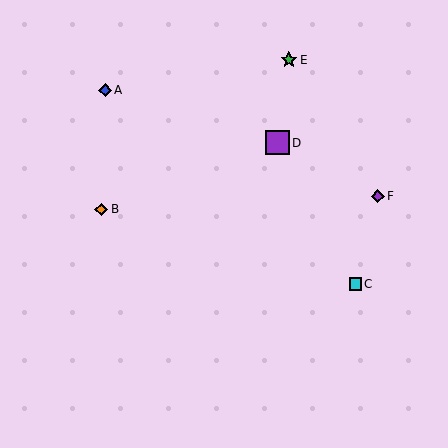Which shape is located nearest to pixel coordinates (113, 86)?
The blue diamond (labeled A) at (105, 90) is nearest to that location.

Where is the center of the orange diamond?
The center of the orange diamond is at (101, 209).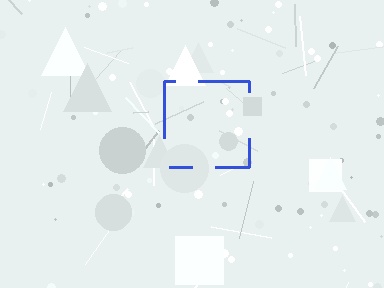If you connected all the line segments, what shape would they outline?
They would outline a square.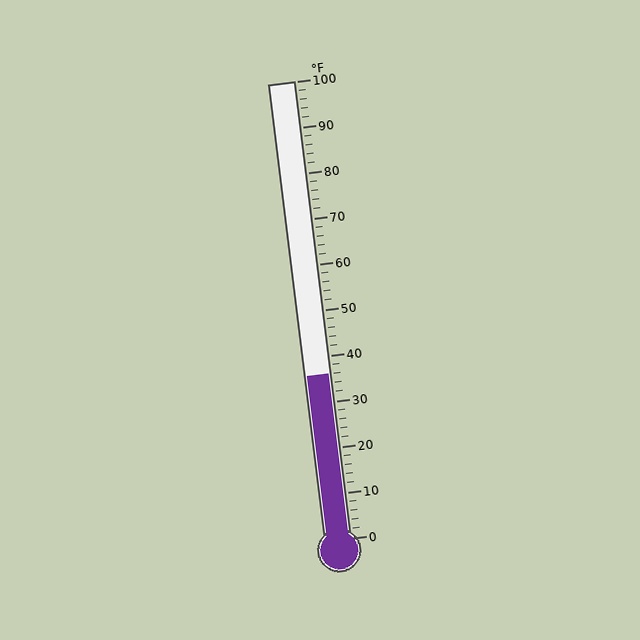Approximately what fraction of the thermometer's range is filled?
The thermometer is filled to approximately 35% of its range.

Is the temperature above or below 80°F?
The temperature is below 80°F.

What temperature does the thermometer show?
The thermometer shows approximately 36°F.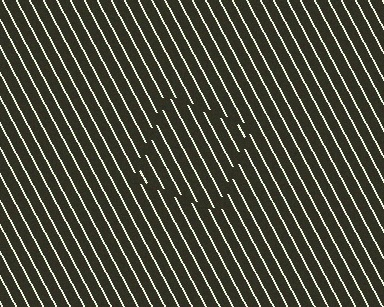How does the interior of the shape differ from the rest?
The interior of the shape contains the same grating, shifted by half a period — the contour is defined by the phase discontinuity where line-ends from the inner and outer gratings abut.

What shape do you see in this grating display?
An illusory square. The interior of the shape contains the same grating, shifted by half a period — the contour is defined by the phase discontinuity where line-ends from the inner and outer gratings abut.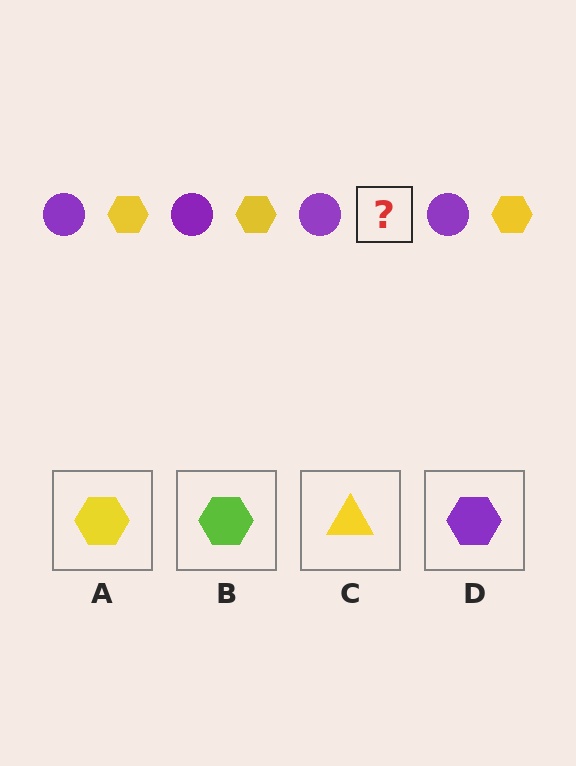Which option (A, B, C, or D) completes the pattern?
A.